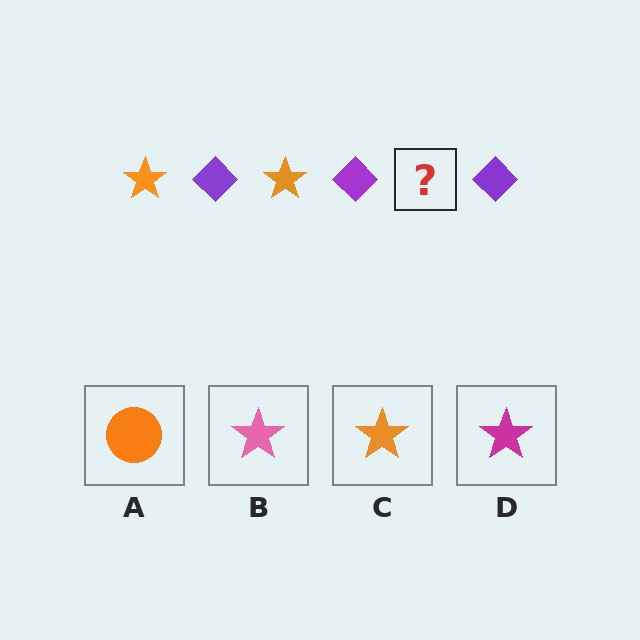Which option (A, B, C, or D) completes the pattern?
C.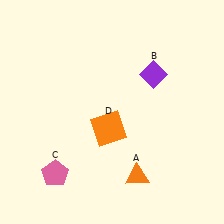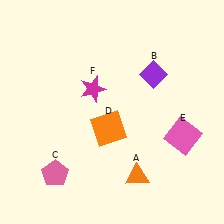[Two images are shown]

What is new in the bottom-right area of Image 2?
A pink square (E) was added in the bottom-right area of Image 2.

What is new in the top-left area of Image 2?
A magenta star (F) was added in the top-left area of Image 2.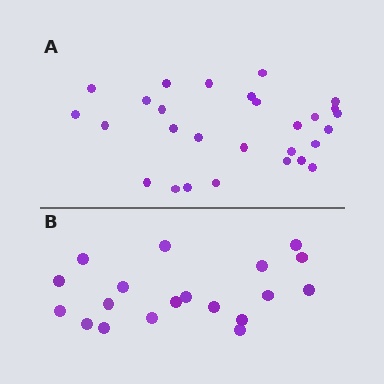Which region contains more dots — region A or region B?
Region A (the top region) has more dots.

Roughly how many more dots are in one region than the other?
Region A has roughly 8 or so more dots than region B.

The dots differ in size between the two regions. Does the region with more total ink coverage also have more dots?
No. Region B has more total ink coverage because its dots are larger, but region A actually contains more individual dots. Total area can be misleading — the number of items is what matters here.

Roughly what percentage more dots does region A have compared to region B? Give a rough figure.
About 45% more.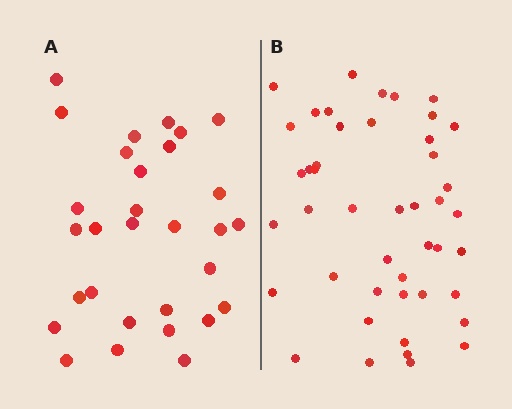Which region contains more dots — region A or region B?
Region B (the right region) has more dots.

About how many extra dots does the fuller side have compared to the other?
Region B has approximately 15 more dots than region A.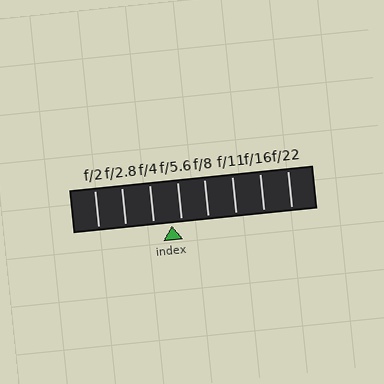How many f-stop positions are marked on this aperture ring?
There are 8 f-stop positions marked.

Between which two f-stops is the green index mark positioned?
The index mark is between f/4 and f/5.6.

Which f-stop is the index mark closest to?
The index mark is closest to f/5.6.